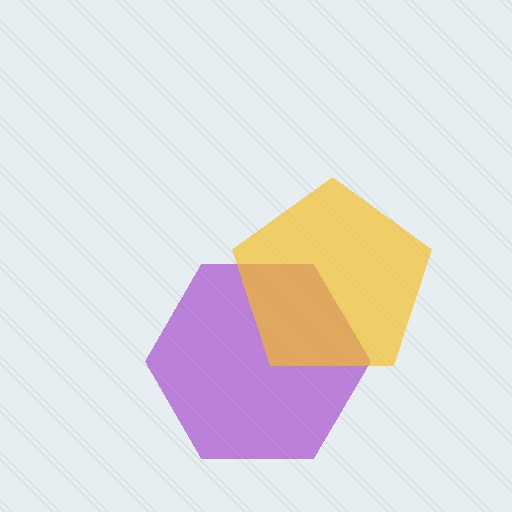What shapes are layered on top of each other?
The layered shapes are: a purple hexagon, a yellow pentagon.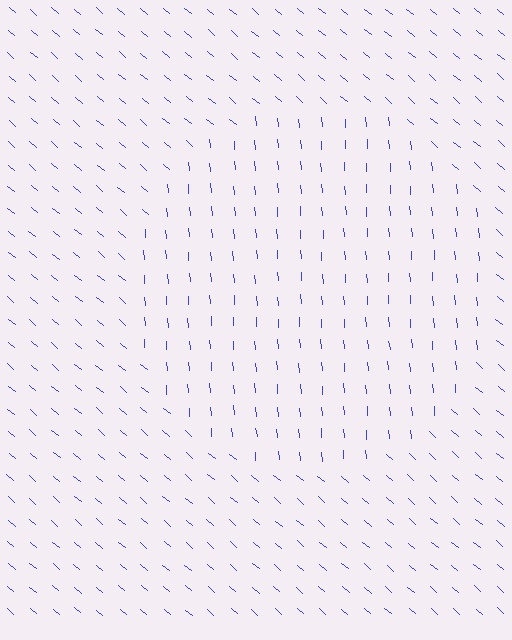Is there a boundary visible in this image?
Yes, there is a texture boundary formed by a change in line orientation.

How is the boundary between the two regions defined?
The boundary is defined purely by a change in line orientation (approximately 45 degrees difference). All lines are the same color and thickness.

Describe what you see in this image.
The image is filled with small blue line segments. A circle region in the image has lines oriented differently from the surrounding lines, creating a visible texture boundary.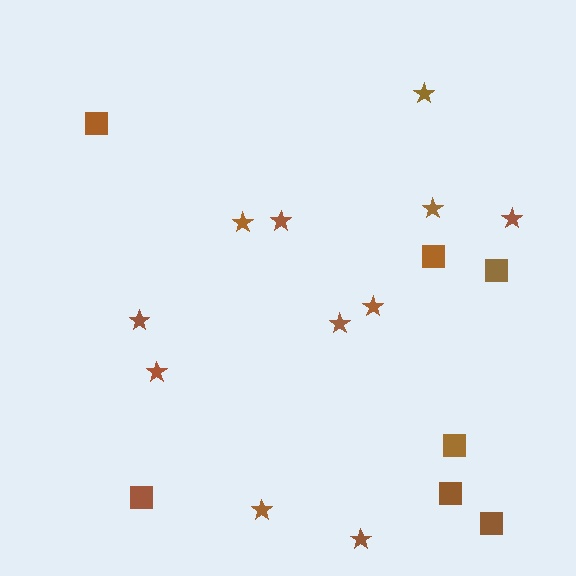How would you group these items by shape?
There are 2 groups: one group of squares (7) and one group of stars (11).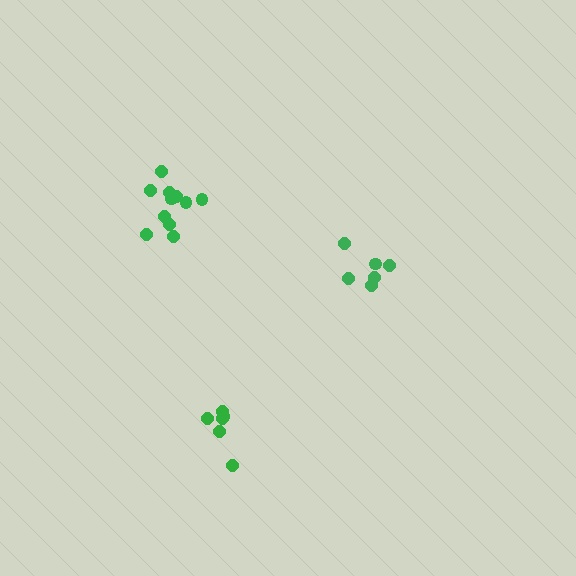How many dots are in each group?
Group 1: 6 dots, Group 2: 6 dots, Group 3: 11 dots (23 total).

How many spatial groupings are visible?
There are 3 spatial groupings.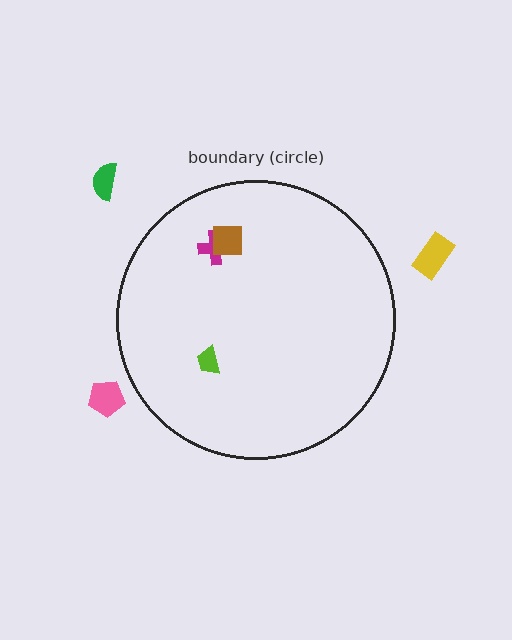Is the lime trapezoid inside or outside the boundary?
Inside.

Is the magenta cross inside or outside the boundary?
Inside.